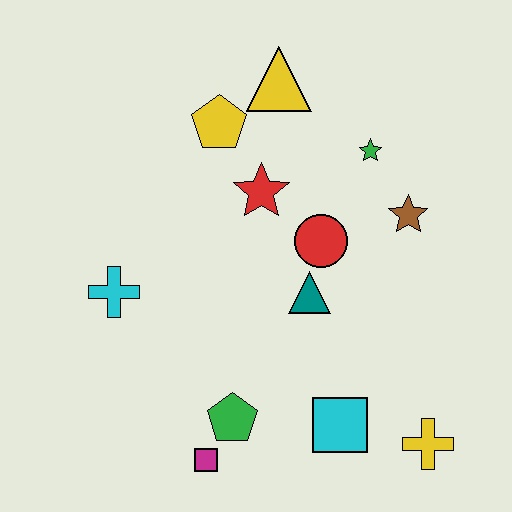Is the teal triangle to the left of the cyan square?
Yes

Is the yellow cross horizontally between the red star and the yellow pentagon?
No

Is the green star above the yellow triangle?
No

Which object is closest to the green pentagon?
The magenta square is closest to the green pentagon.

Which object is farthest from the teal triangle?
The yellow triangle is farthest from the teal triangle.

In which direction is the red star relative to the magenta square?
The red star is above the magenta square.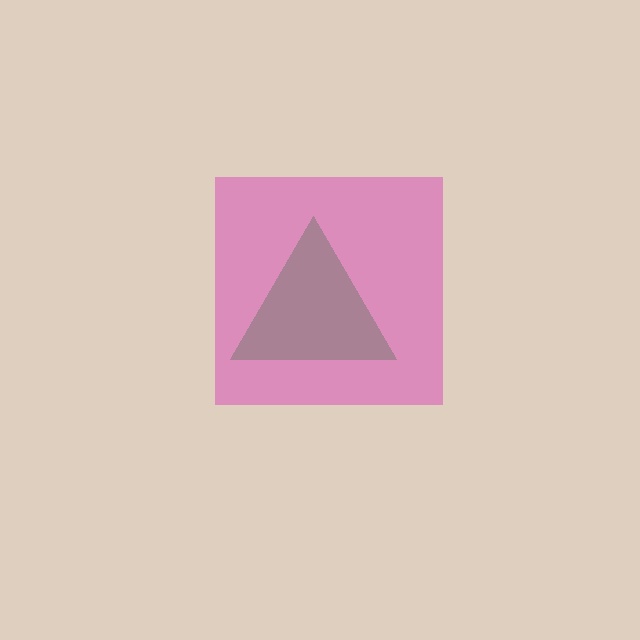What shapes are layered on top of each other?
The layered shapes are: a green triangle, a pink square.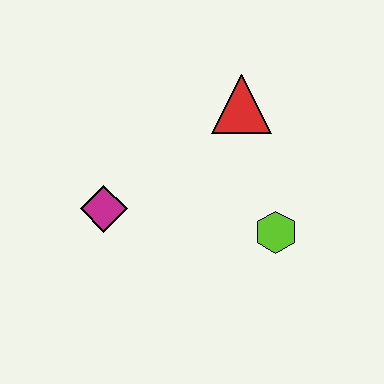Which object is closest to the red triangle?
The lime hexagon is closest to the red triangle.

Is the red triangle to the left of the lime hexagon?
Yes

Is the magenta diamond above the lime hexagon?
Yes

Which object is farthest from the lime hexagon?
The magenta diamond is farthest from the lime hexagon.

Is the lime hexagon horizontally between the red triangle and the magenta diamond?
No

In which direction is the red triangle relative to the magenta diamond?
The red triangle is to the right of the magenta diamond.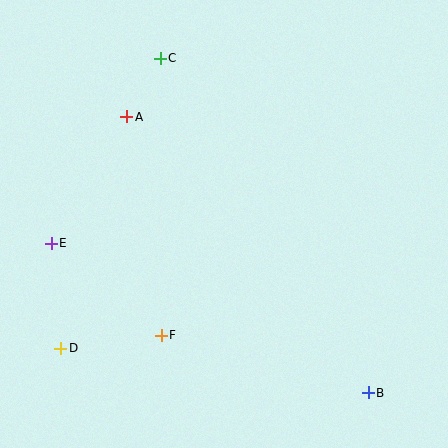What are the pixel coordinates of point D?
Point D is at (61, 348).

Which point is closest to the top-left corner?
Point C is closest to the top-left corner.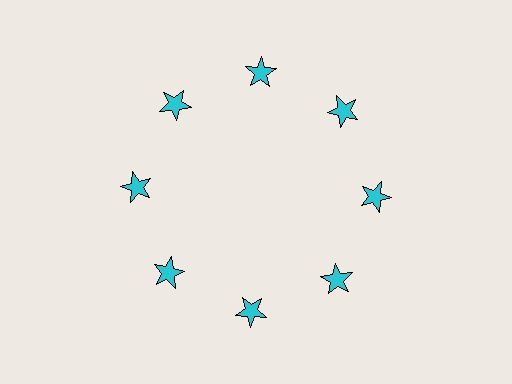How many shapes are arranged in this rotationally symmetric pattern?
There are 8 shapes, arranged in 8 groups of 1.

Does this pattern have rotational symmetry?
Yes, this pattern has 8-fold rotational symmetry. It looks the same after rotating 45 degrees around the center.